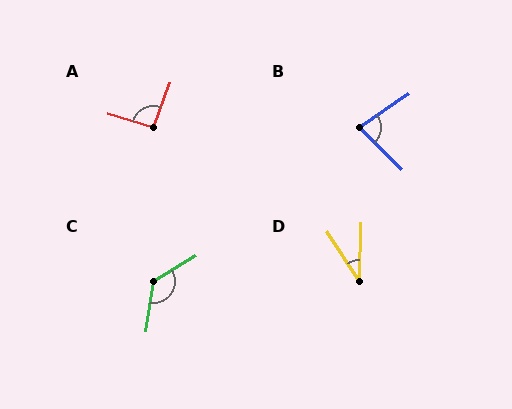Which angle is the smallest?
D, at approximately 35 degrees.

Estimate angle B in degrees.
Approximately 79 degrees.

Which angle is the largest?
C, at approximately 130 degrees.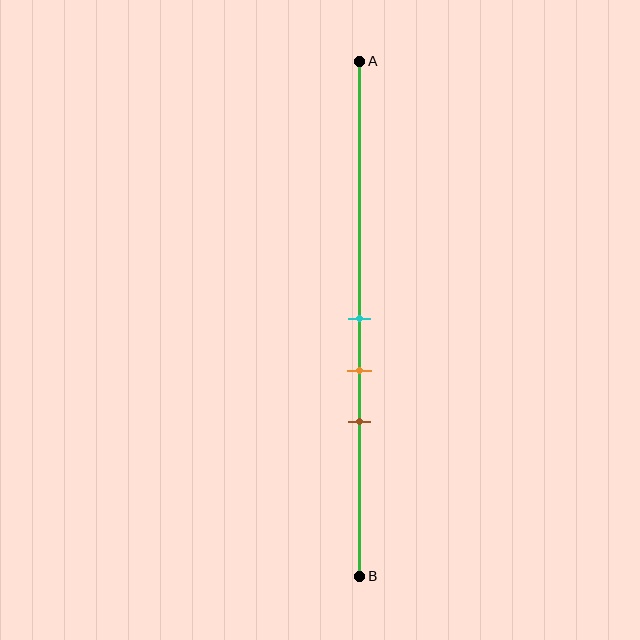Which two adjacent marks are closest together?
The cyan and orange marks are the closest adjacent pair.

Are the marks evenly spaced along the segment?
Yes, the marks are approximately evenly spaced.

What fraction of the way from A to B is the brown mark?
The brown mark is approximately 70% (0.7) of the way from A to B.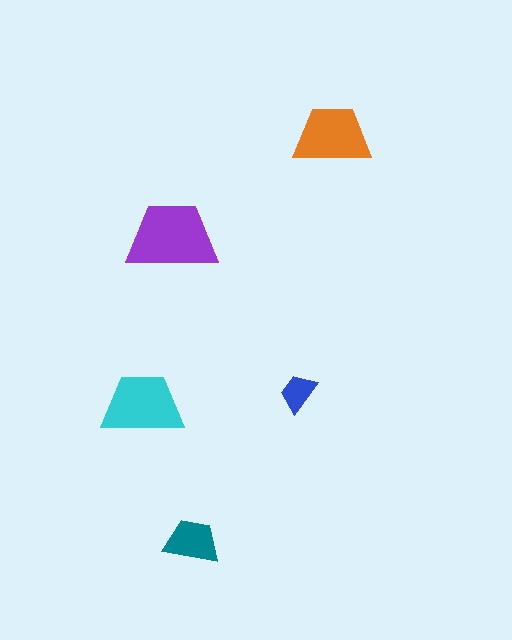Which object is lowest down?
The teal trapezoid is bottommost.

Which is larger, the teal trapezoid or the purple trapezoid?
The purple one.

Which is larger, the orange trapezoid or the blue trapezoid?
The orange one.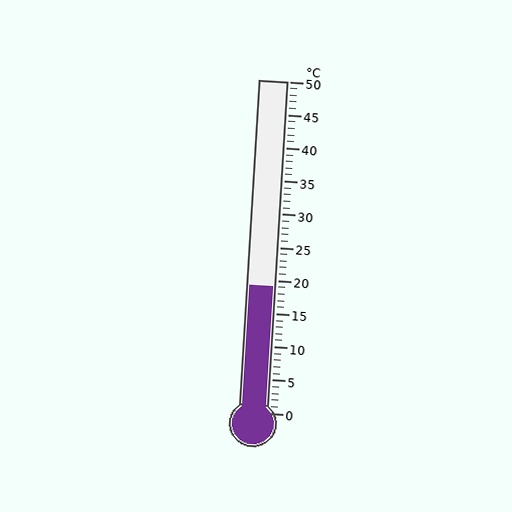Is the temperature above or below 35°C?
The temperature is below 35°C.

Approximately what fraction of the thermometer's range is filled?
The thermometer is filled to approximately 40% of its range.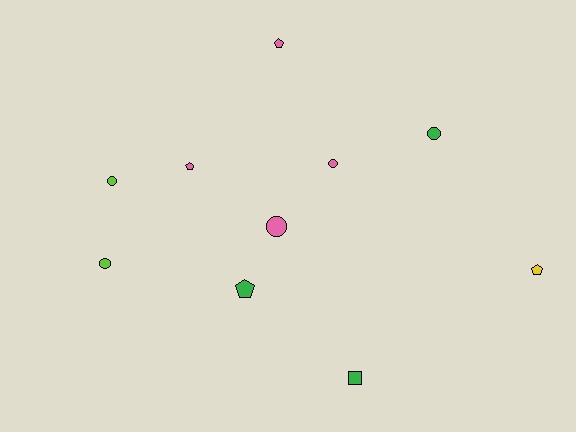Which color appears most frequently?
Pink, with 4 objects.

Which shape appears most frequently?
Circle, with 5 objects.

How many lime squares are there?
There are no lime squares.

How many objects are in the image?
There are 10 objects.